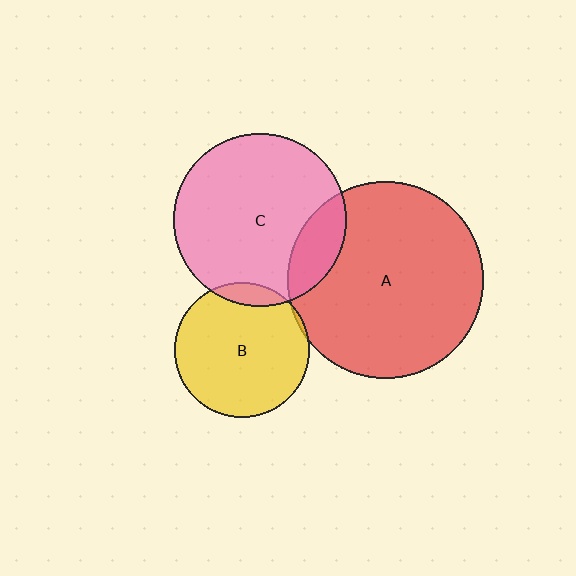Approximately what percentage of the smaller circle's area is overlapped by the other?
Approximately 5%.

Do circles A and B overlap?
Yes.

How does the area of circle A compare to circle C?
Approximately 1.3 times.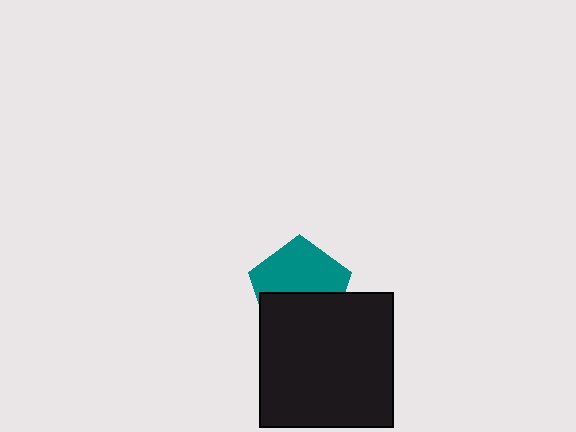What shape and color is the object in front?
The object in front is a black square.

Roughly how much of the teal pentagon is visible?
About half of it is visible (roughly 55%).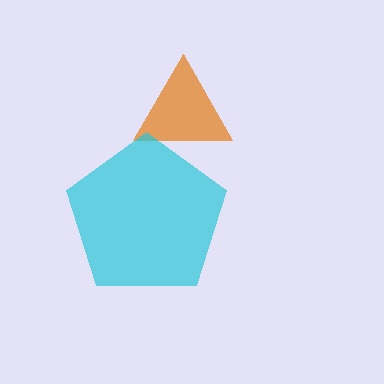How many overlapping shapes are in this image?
There are 2 overlapping shapes in the image.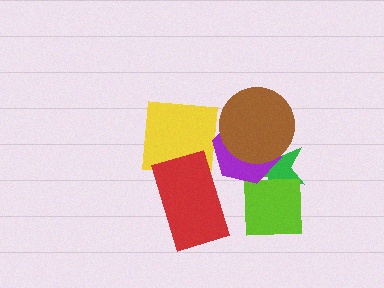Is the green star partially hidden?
Yes, it is partially covered by another shape.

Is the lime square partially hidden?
Yes, it is partially covered by another shape.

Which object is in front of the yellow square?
The red rectangle is in front of the yellow square.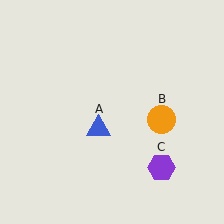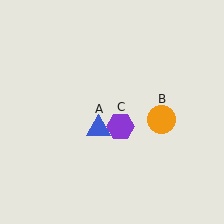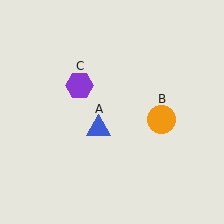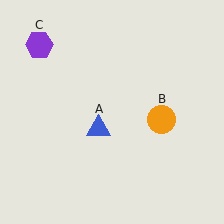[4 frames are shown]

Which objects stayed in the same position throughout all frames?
Blue triangle (object A) and orange circle (object B) remained stationary.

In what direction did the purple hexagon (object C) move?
The purple hexagon (object C) moved up and to the left.